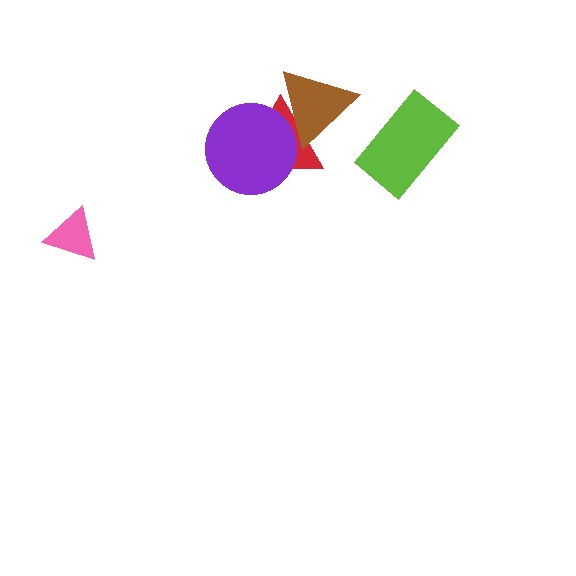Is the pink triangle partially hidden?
No, no other shape covers it.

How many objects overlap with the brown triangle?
2 objects overlap with the brown triangle.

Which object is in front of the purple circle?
The brown triangle is in front of the purple circle.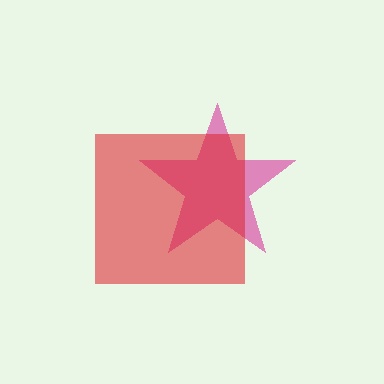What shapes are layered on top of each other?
The layered shapes are: a magenta star, a red square.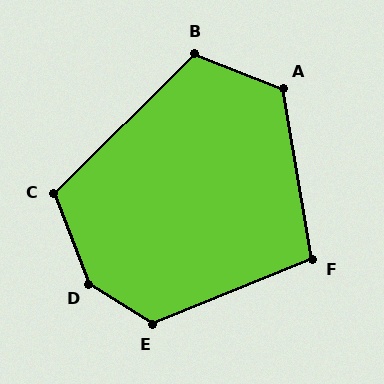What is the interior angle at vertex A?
Approximately 121 degrees (obtuse).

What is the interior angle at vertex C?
Approximately 114 degrees (obtuse).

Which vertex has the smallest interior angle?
F, at approximately 102 degrees.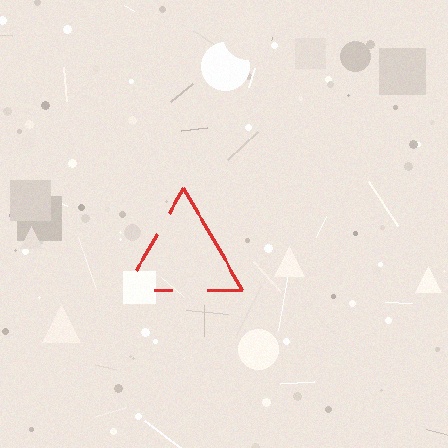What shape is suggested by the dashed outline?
The dashed outline suggests a triangle.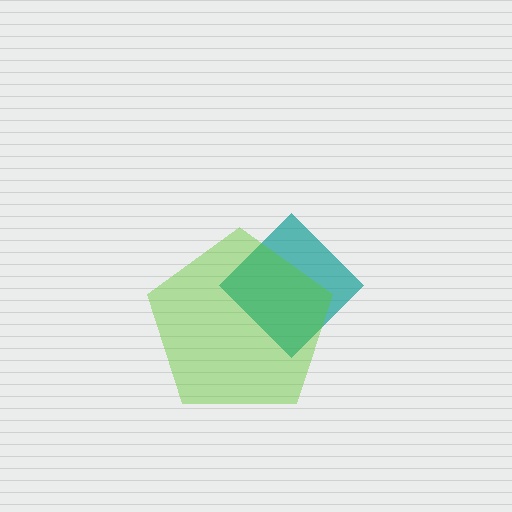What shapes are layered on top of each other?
The layered shapes are: a teal diamond, a lime pentagon.